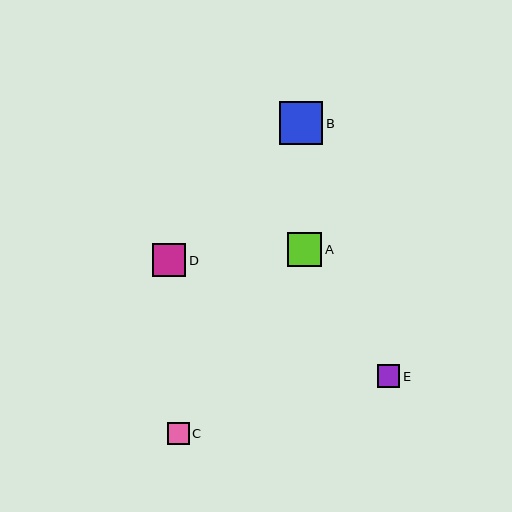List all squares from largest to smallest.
From largest to smallest: B, A, D, E, C.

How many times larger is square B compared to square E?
Square B is approximately 2.0 times the size of square E.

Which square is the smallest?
Square C is the smallest with a size of approximately 22 pixels.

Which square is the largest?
Square B is the largest with a size of approximately 43 pixels.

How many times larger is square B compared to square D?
Square B is approximately 1.3 times the size of square D.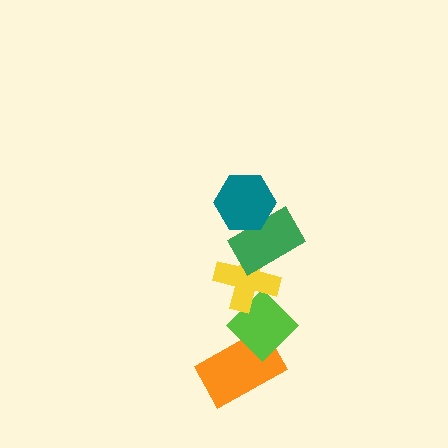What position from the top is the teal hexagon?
The teal hexagon is 1st from the top.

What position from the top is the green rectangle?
The green rectangle is 2nd from the top.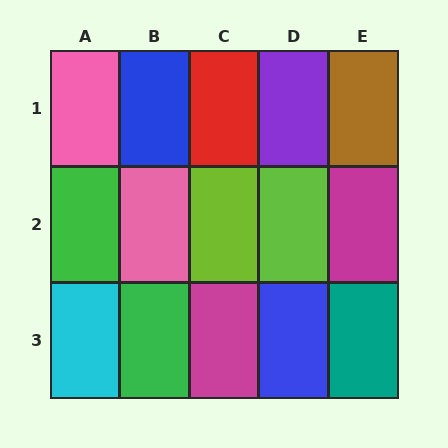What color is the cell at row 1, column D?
Purple.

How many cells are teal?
1 cell is teal.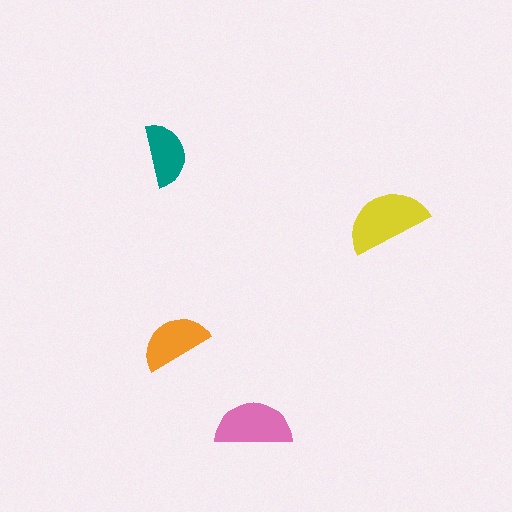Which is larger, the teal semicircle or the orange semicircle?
The orange one.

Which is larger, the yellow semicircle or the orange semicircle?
The yellow one.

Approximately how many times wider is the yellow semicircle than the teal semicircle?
About 1.5 times wider.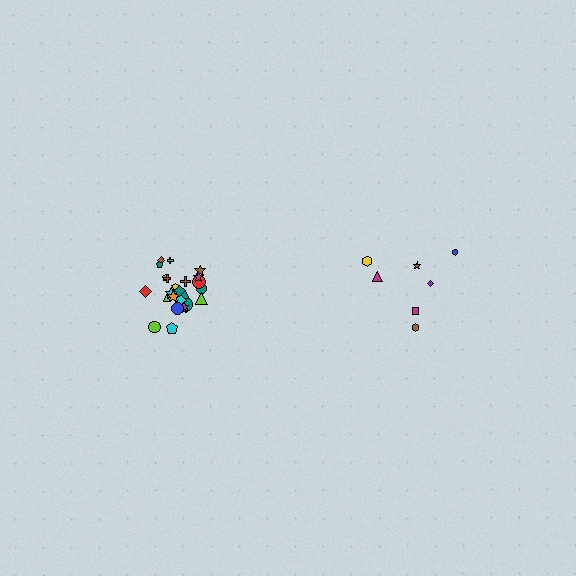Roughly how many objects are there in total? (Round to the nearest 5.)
Roughly 30 objects in total.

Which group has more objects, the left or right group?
The left group.